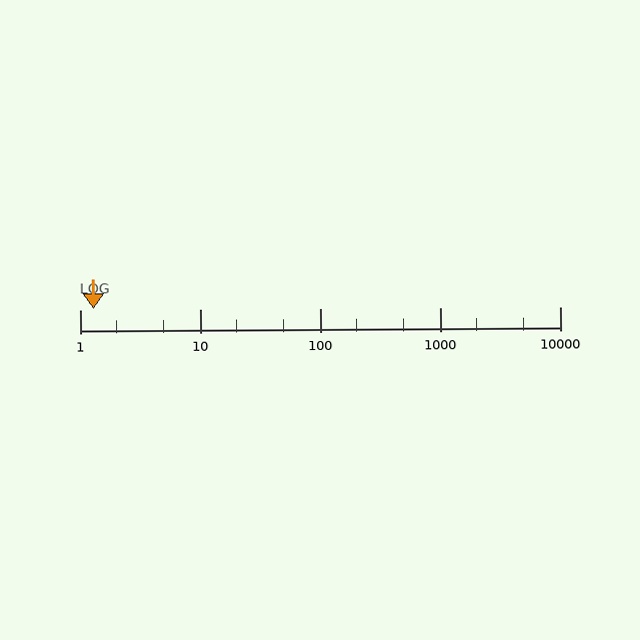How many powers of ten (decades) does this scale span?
The scale spans 4 decades, from 1 to 10000.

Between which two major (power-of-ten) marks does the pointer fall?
The pointer is between 1 and 10.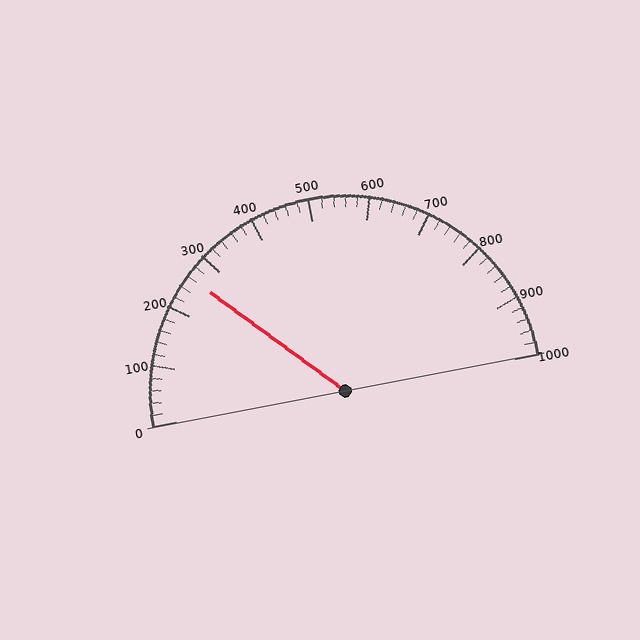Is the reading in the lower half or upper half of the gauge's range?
The reading is in the lower half of the range (0 to 1000).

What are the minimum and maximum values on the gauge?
The gauge ranges from 0 to 1000.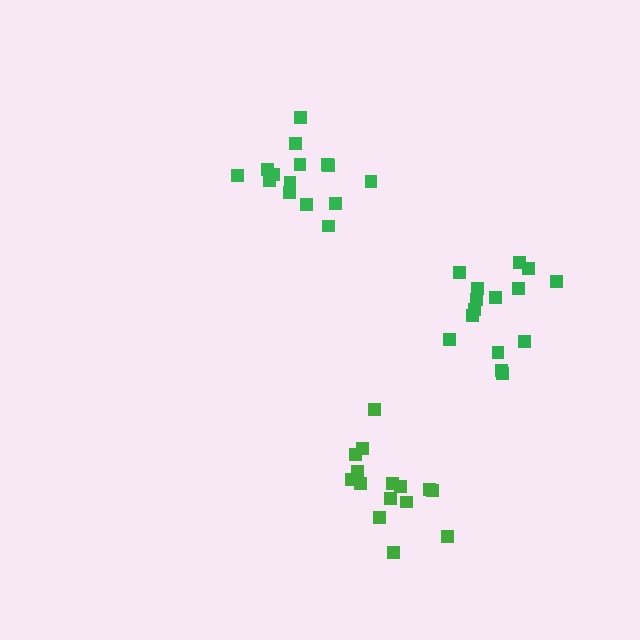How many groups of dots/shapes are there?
There are 3 groups.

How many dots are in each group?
Group 1: 15 dots, Group 2: 15 dots, Group 3: 15 dots (45 total).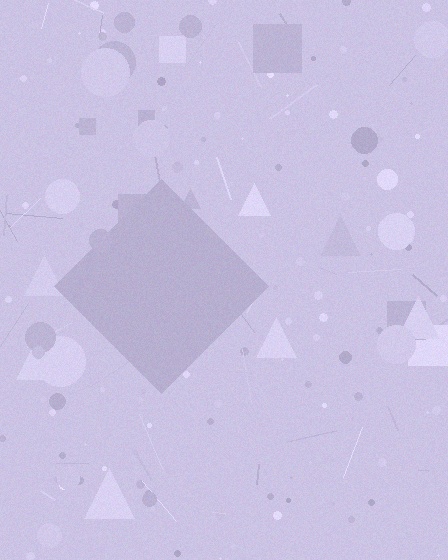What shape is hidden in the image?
A diamond is hidden in the image.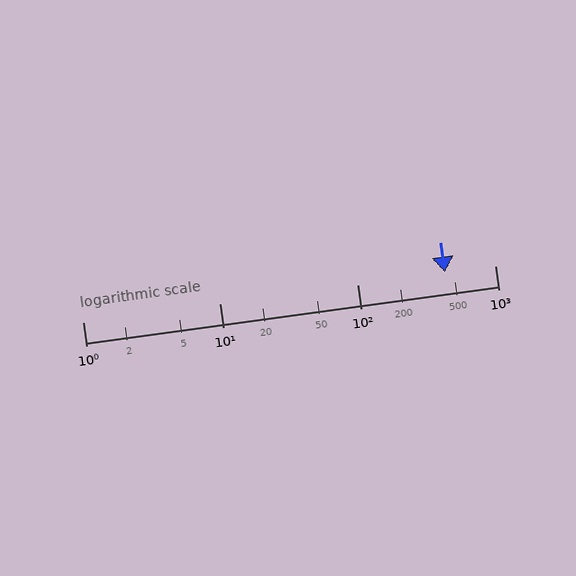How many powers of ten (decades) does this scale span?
The scale spans 3 decades, from 1 to 1000.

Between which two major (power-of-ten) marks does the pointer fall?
The pointer is between 100 and 1000.